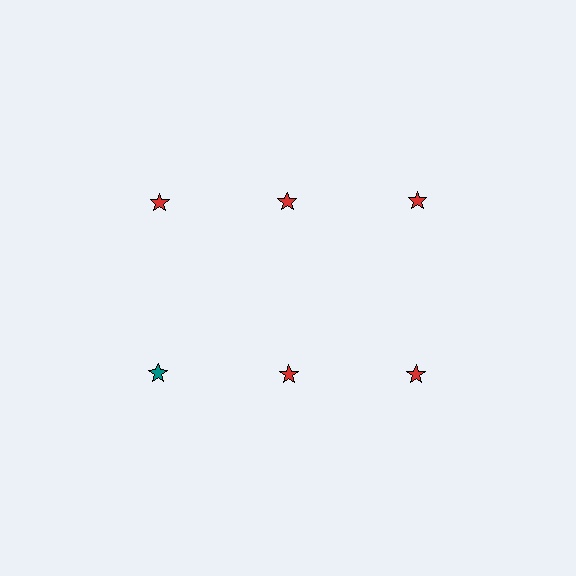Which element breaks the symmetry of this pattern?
The teal star in the second row, leftmost column breaks the symmetry. All other shapes are red stars.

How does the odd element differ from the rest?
It has a different color: teal instead of red.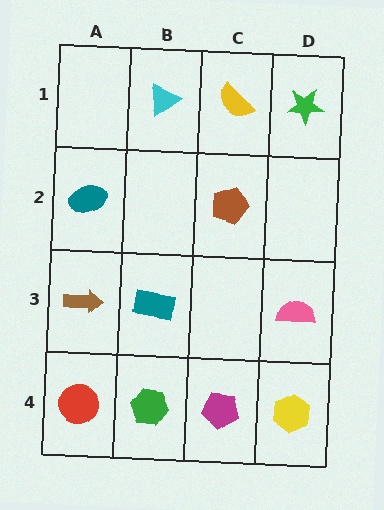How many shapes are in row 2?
2 shapes.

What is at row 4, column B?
A green hexagon.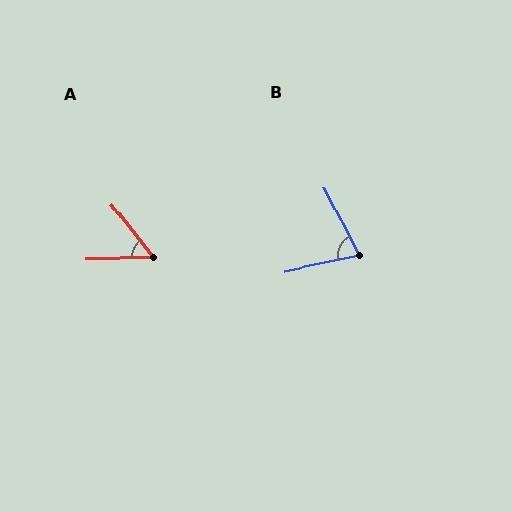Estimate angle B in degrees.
Approximately 75 degrees.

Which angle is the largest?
B, at approximately 75 degrees.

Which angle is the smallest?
A, at approximately 52 degrees.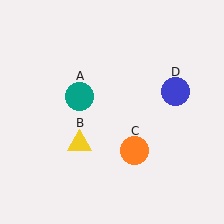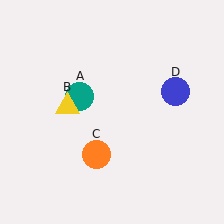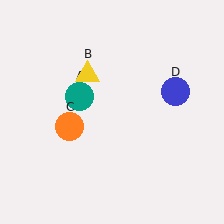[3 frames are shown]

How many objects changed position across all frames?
2 objects changed position: yellow triangle (object B), orange circle (object C).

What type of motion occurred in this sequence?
The yellow triangle (object B), orange circle (object C) rotated clockwise around the center of the scene.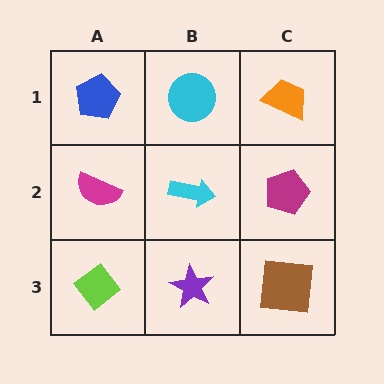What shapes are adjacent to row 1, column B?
A cyan arrow (row 2, column B), a blue pentagon (row 1, column A), an orange trapezoid (row 1, column C).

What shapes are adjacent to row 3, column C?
A magenta pentagon (row 2, column C), a purple star (row 3, column B).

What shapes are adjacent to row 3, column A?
A magenta semicircle (row 2, column A), a purple star (row 3, column B).